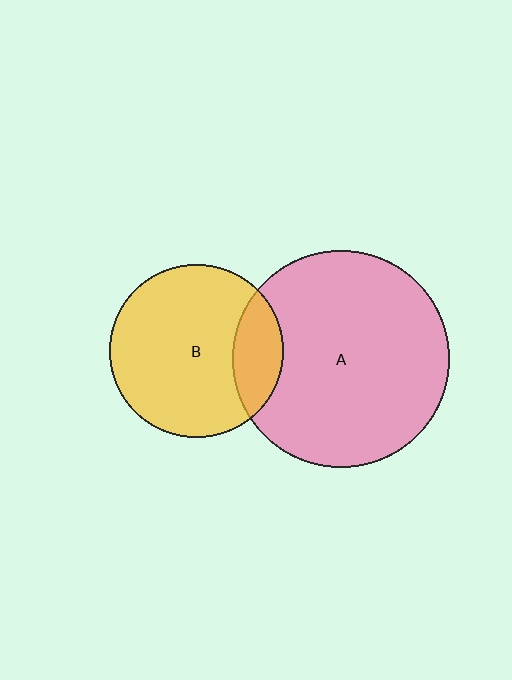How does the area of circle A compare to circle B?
Approximately 1.6 times.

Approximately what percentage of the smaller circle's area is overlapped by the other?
Approximately 20%.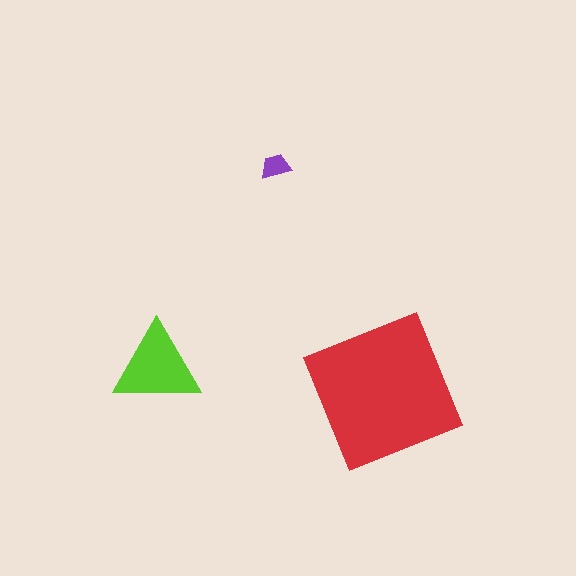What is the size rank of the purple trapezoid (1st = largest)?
3rd.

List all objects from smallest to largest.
The purple trapezoid, the lime triangle, the red square.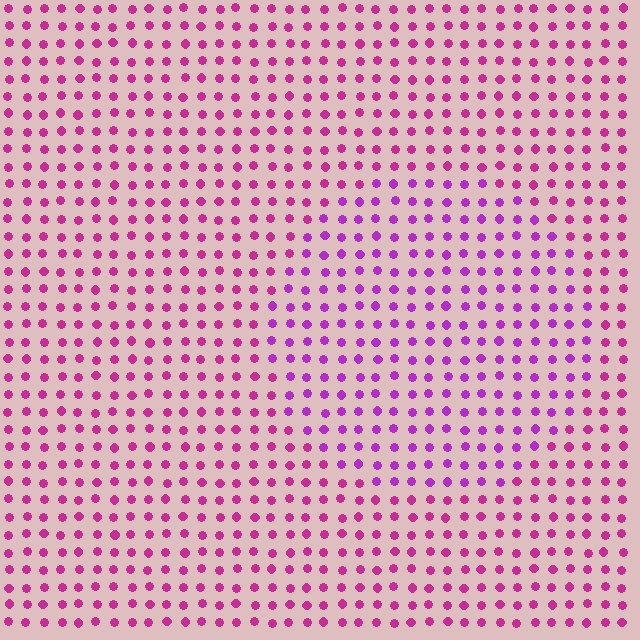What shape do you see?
I see a circle.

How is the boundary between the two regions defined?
The boundary is defined purely by a slight shift in hue (about 27 degrees). Spacing, size, and orientation are identical on both sides.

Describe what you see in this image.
The image is filled with small magenta elements in a uniform arrangement. A circle-shaped region is visible where the elements are tinted to a slightly different hue, forming a subtle color boundary.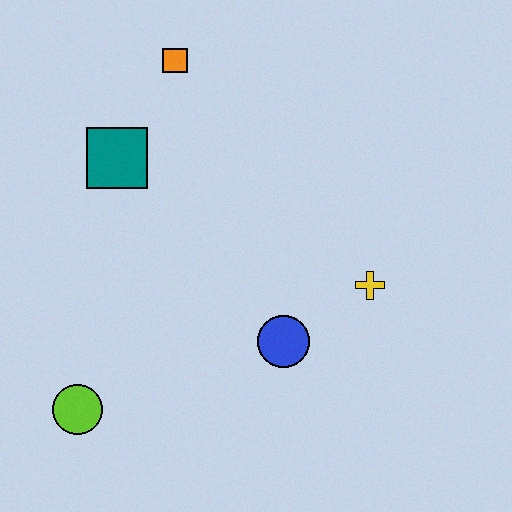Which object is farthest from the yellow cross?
The lime circle is farthest from the yellow cross.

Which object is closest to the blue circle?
The yellow cross is closest to the blue circle.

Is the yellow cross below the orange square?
Yes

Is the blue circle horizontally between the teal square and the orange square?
No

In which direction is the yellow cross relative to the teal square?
The yellow cross is to the right of the teal square.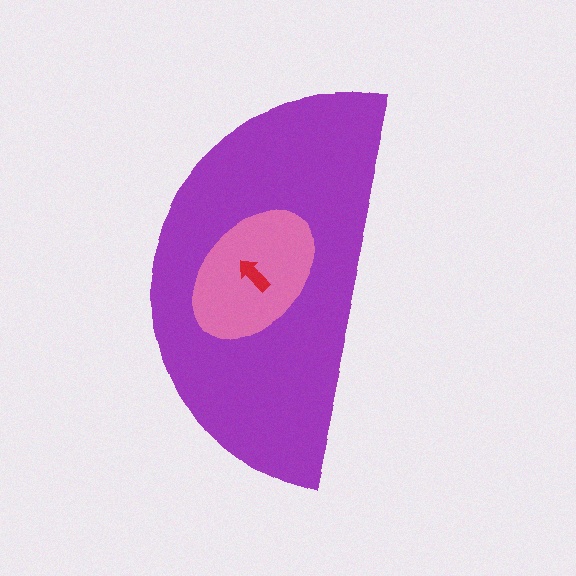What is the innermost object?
The red arrow.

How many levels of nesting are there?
3.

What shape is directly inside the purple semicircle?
The pink ellipse.